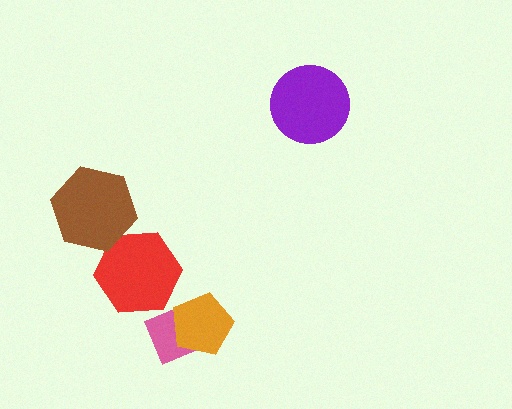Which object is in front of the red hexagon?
The brown hexagon is in front of the red hexagon.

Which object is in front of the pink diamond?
The orange pentagon is in front of the pink diamond.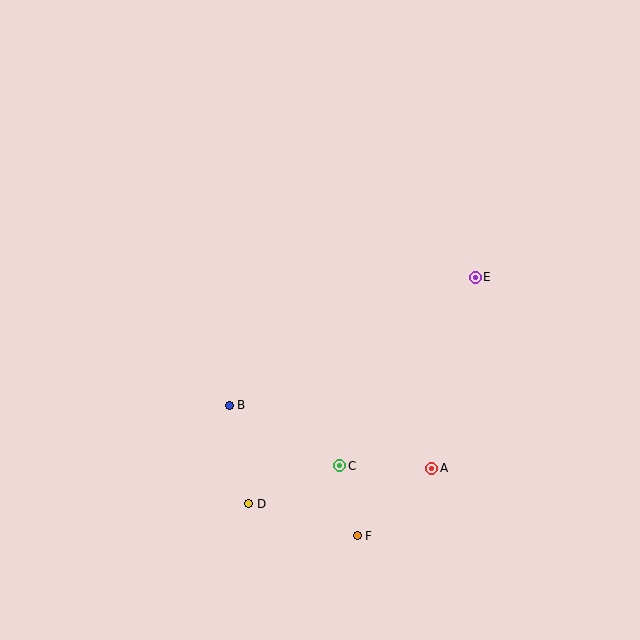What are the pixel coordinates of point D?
Point D is at (249, 504).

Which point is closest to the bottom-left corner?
Point D is closest to the bottom-left corner.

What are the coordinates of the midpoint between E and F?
The midpoint between E and F is at (416, 407).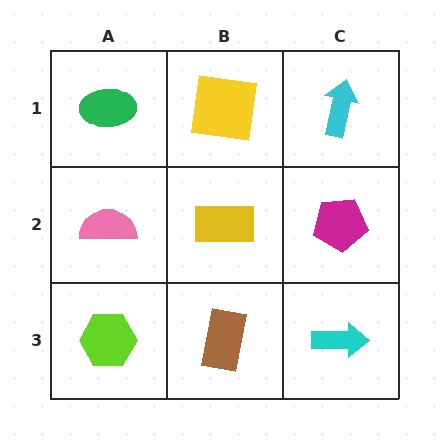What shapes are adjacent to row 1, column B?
A yellow rectangle (row 2, column B), a green ellipse (row 1, column A), a cyan arrow (row 1, column C).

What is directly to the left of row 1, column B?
A green ellipse.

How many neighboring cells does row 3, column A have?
2.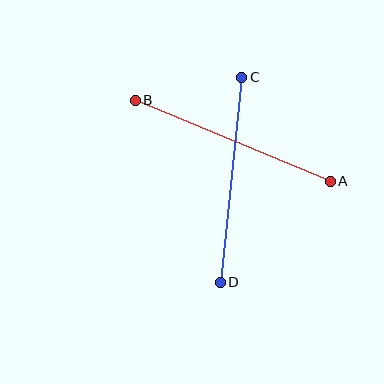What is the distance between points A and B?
The distance is approximately 211 pixels.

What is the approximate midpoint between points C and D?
The midpoint is at approximately (231, 180) pixels.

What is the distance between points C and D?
The distance is approximately 206 pixels.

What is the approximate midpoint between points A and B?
The midpoint is at approximately (233, 141) pixels.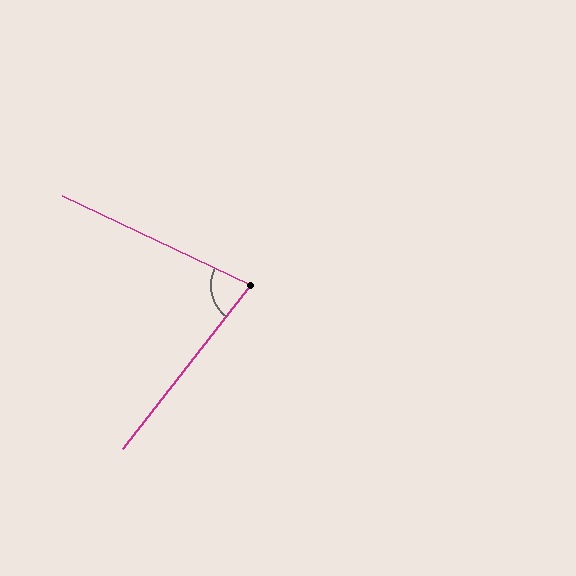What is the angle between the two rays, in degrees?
Approximately 78 degrees.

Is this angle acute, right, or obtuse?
It is acute.